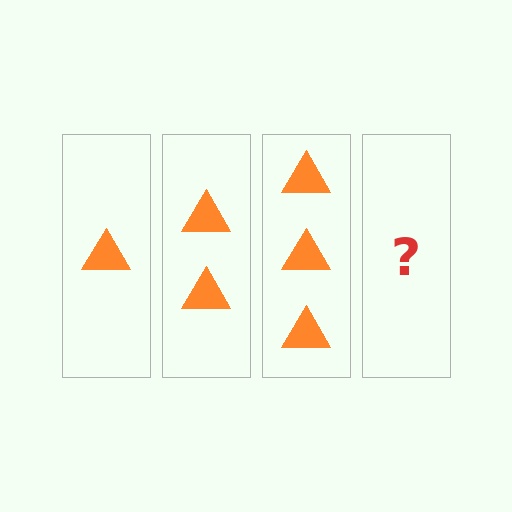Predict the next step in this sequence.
The next step is 4 triangles.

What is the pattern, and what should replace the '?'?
The pattern is that each step adds one more triangle. The '?' should be 4 triangles.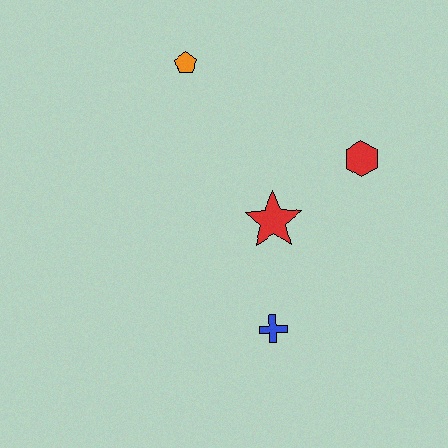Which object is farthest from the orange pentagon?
The blue cross is farthest from the orange pentagon.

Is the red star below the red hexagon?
Yes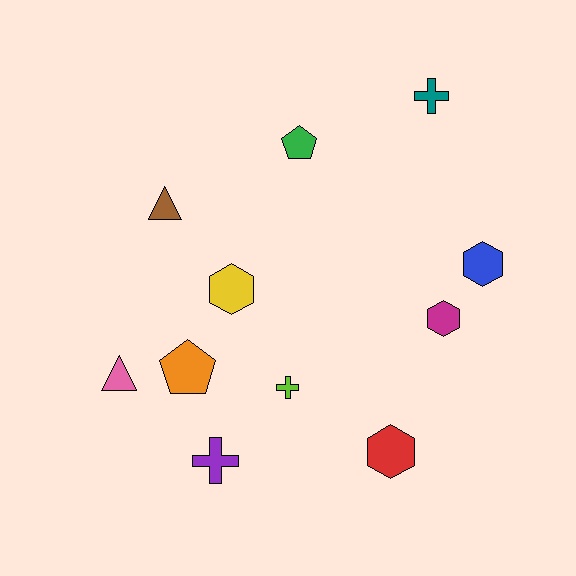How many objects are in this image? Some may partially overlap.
There are 11 objects.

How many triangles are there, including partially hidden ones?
There are 2 triangles.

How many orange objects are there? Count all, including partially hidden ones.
There is 1 orange object.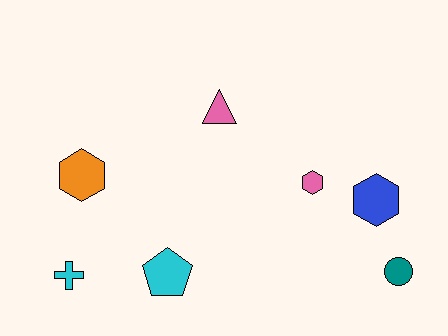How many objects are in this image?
There are 7 objects.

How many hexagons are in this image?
There are 3 hexagons.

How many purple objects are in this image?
There are no purple objects.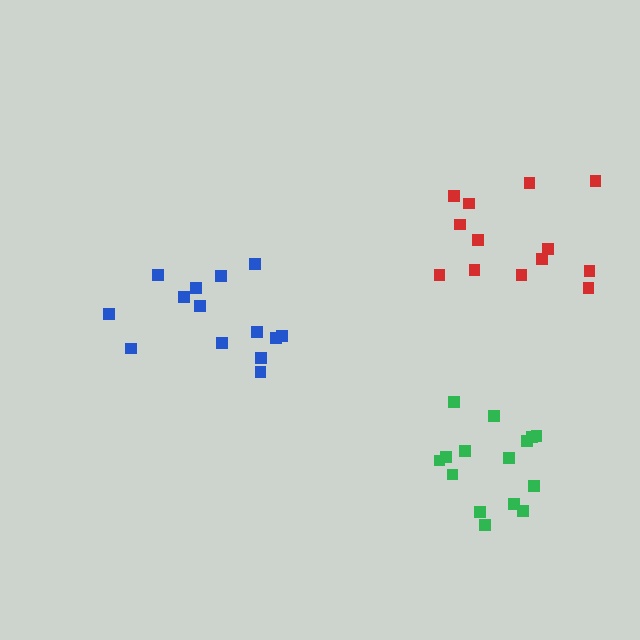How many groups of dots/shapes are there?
There are 3 groups.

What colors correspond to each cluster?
The clusters are colored: blue, green, red.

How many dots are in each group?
Group 1: 14 dots, Group 2: 15 dots, Group 3: 13 dots (42 total).